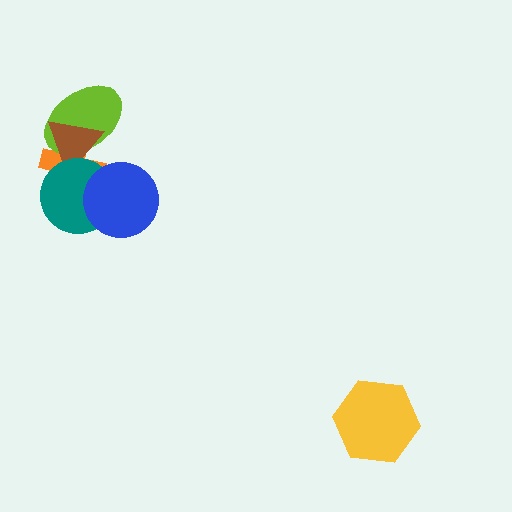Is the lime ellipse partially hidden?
Yes, it is partially covered by another shape.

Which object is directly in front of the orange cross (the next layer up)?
The lime ellipse is directly in front of the orange cross.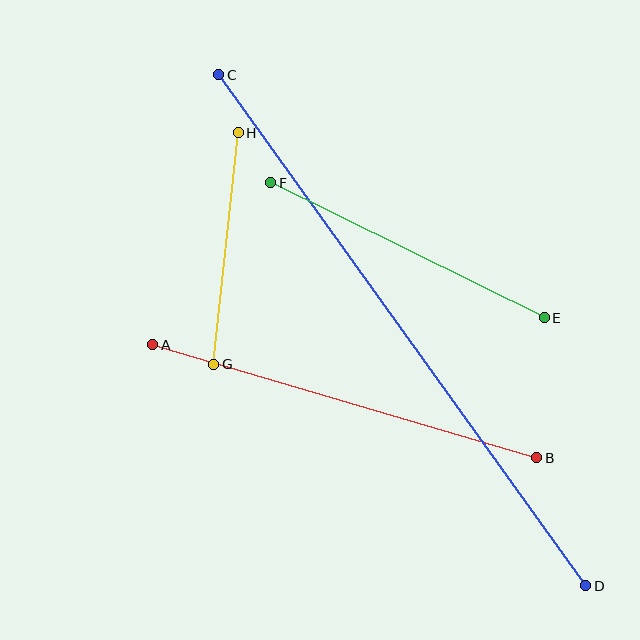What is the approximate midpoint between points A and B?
The midpoint is at approximately (345, 401) pixels.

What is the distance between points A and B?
The distance is approximately 400 pixels.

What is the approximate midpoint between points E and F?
The midpoint is at approximately (407, 250) pixels.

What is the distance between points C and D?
The distance is approximately 630 pixels.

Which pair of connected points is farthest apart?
Points C and D are farthest apart.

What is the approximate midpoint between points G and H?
The midpoint is at approximately (226, 249) pixels.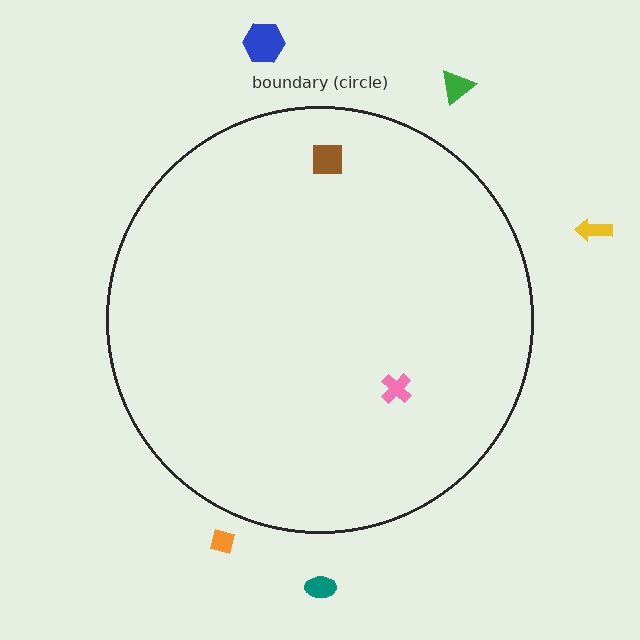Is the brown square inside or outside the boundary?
Inside.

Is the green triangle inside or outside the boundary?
Outside.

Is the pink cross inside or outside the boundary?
Inside.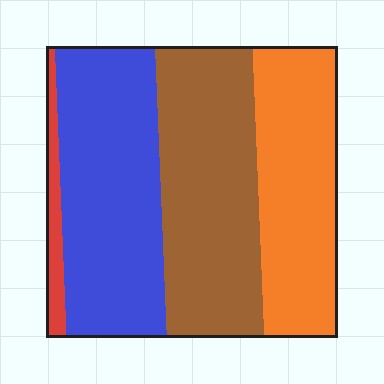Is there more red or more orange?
Orange.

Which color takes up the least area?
Red, at roughly 5%.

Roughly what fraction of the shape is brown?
Brown takes up about one third (1/3) of the shape.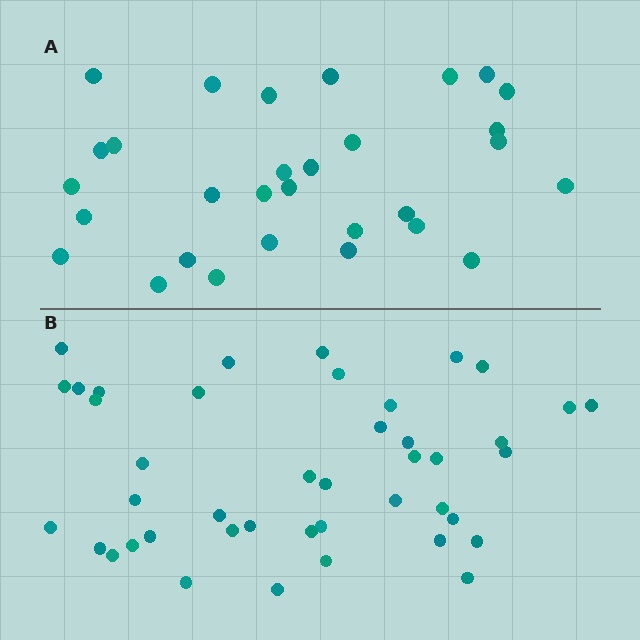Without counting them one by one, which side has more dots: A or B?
Region B (the bottom region) has more dots.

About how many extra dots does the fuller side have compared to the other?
Region B has approximately 15 more dots than region A.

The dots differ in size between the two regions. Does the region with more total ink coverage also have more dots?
No. Region A has more total ink coverage because its dots are larger, but region B actually contains more individual dots. Total area can be misleading — the number of items is what matters here.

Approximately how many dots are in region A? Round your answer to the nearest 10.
About 30 dots.